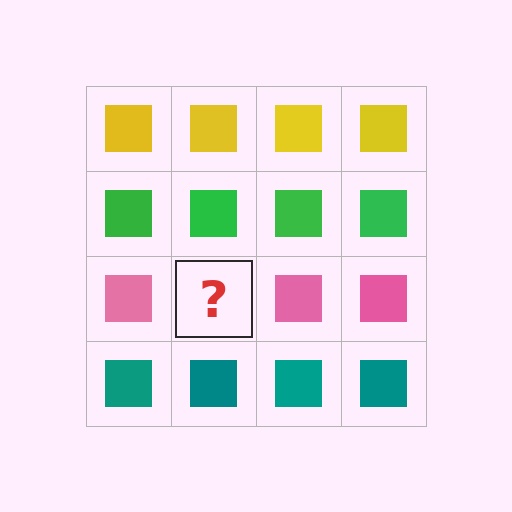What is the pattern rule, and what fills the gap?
The rule is that each row has a consistent color. The gap should be filled with a pink square.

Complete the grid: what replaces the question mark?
The question mark should be replaced with a pink square.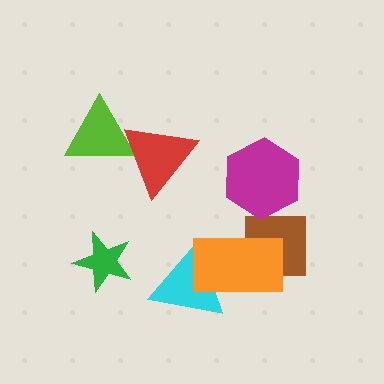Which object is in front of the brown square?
The orange rectangle is in front of the brown square.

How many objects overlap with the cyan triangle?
1 object overlaps with the cyan triangle.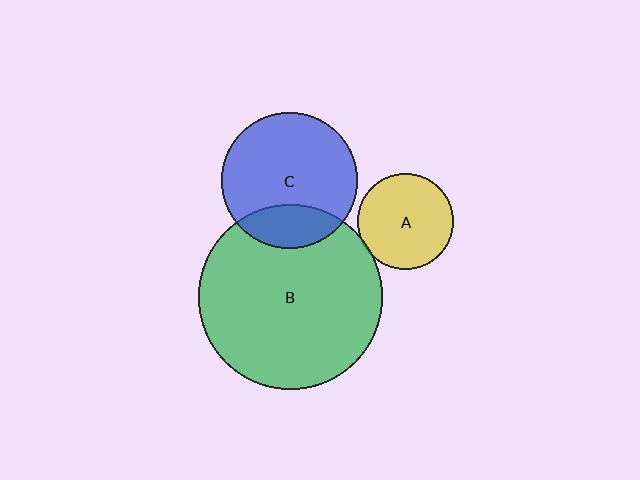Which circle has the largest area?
Circle B (green).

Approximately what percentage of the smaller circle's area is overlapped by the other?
Approximately 5%.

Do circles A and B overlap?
Yes.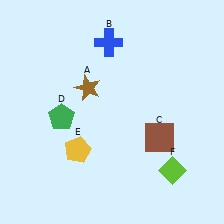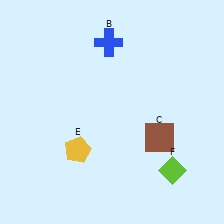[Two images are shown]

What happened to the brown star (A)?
The brown star (A) was removed in Image 2. It was in the top-left area of Image 1.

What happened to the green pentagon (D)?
The green pentagon (D) was removed in Image 2. It was in the bottom-left area of Image 1.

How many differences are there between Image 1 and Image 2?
There are 2 differences between the two images.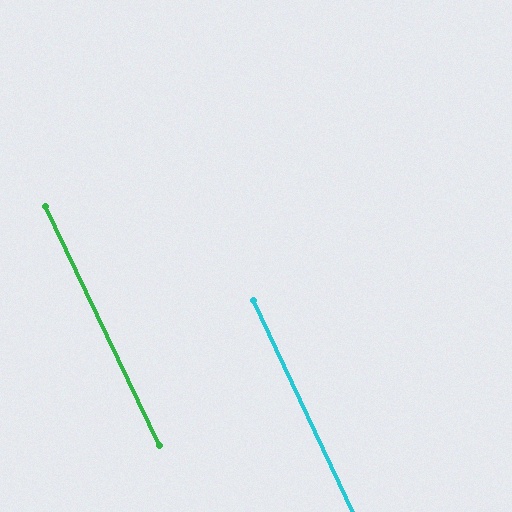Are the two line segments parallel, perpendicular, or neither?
Parallel — their directions differ by only 0.1°.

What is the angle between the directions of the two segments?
Approximately 0 degrees.